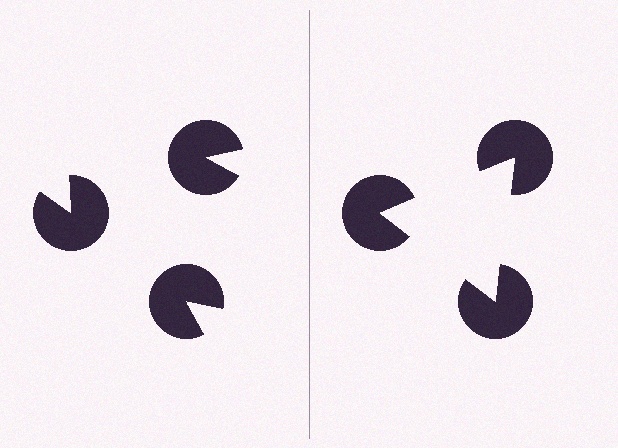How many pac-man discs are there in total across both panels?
6 — 3 on each side.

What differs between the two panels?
The pac-man discs are positioned identically on both sides; only the wedge orientations differ. On the right they align to a triangle; on the left they are misaligned.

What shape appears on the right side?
An illusory triangle.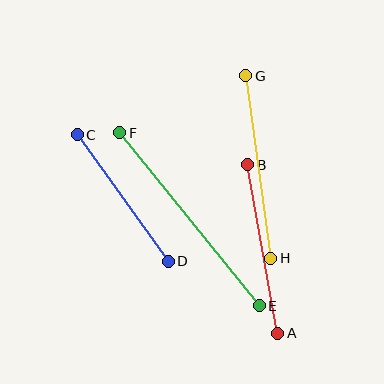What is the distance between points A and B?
The distance is approximately 171 pixels.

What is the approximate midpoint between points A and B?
The midpoint is at approximately (263, 249) pixels.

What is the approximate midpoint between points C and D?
The midpoint is at approximately (123, 198) pixels.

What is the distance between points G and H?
The distance is approximately 184 pixels.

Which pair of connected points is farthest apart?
Points E and F are farthest apart.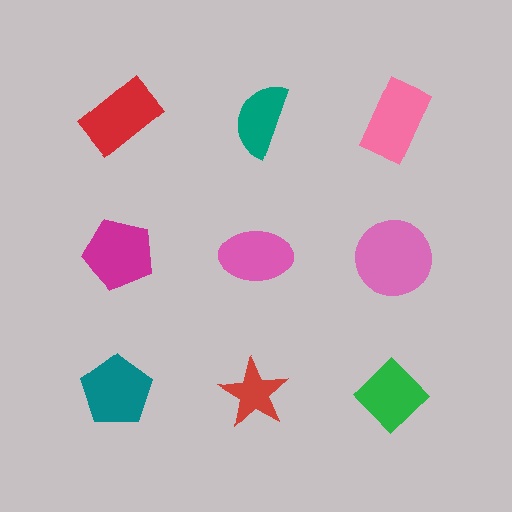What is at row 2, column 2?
A pink ellipse.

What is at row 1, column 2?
A teal semicircle.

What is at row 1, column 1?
A red rectangle.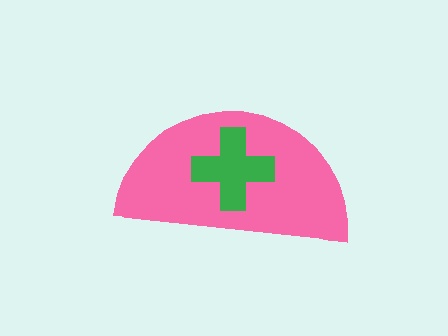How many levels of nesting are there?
2.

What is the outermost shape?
The pink semicircle.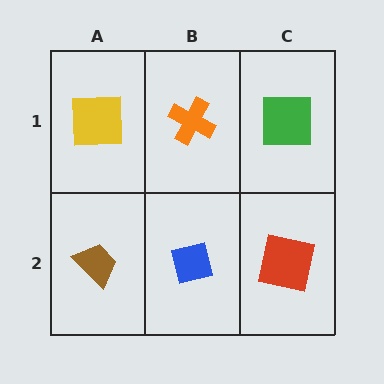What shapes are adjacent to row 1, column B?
A blue square (row 2, column B), a yellow square (row 1, column A), a green square (row 1, column C).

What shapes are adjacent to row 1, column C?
A red square (row 2, column C), an orange cross (row 1, column B).